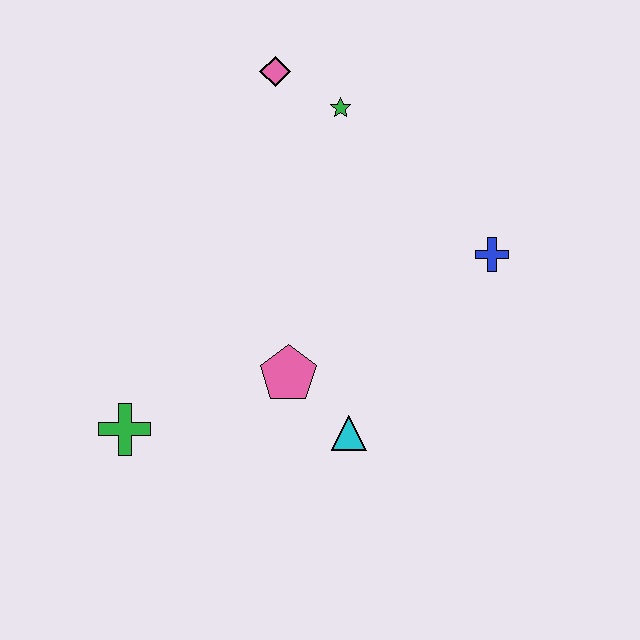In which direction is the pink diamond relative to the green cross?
The pink diamond is above the green cross.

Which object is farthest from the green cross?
The blue cross is farthest from the green cross.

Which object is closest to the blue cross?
The green star is closest to the blue cross.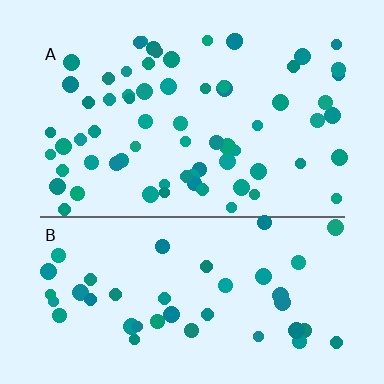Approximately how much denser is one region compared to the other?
Approximately 1.6× — region A over region B.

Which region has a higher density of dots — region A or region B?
A (the top).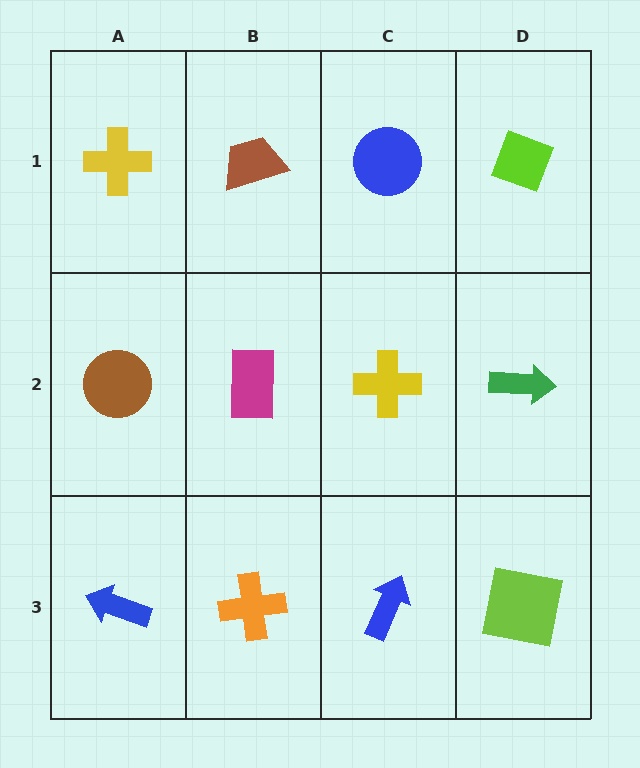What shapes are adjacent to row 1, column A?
A brown circle (row 2, column A), a brown trapezoid (row 1, column B).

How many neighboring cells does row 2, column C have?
4.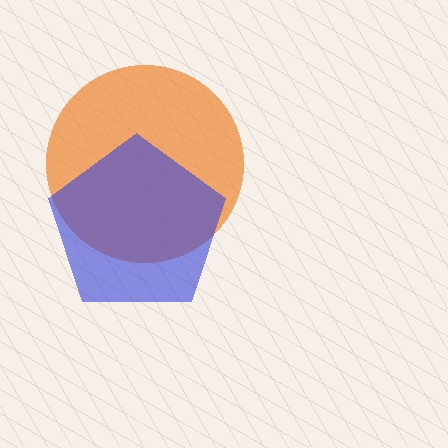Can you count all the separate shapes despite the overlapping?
Yes, there are 2 separate shapes.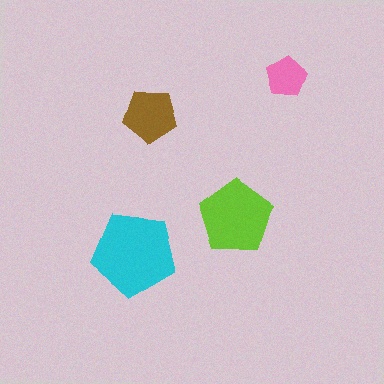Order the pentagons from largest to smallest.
the cyan one, the lime one, the brown one, the pink one.